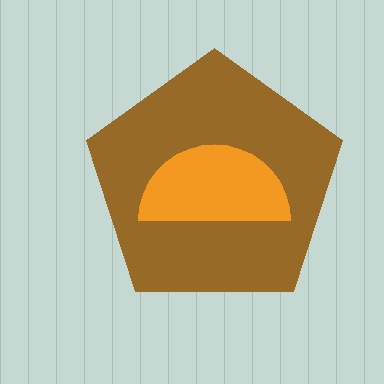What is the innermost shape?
The orange semicircle.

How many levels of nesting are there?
2.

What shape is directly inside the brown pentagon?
The orange semicircle.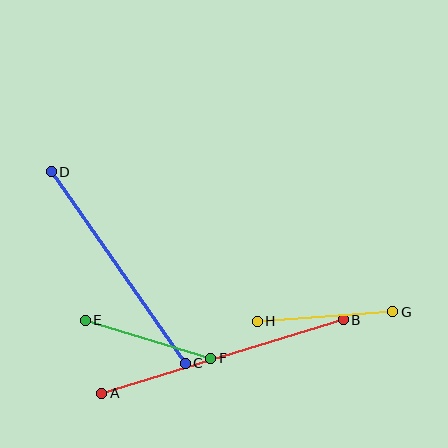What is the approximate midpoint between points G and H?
The midpoint is at approximately (325, 317) pixels.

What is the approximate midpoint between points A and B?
The midpoint is at approximately (222, 357) pixels.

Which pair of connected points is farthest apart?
Points A and B are farthest apart.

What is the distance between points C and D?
The distance is approximately 234 pixels.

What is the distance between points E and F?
The distance is approximately 131 pixels.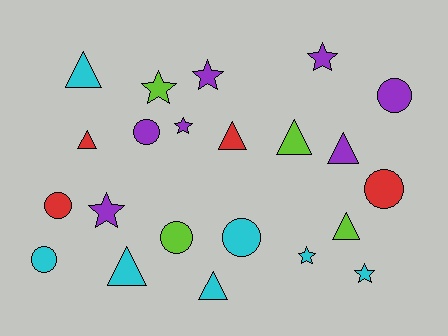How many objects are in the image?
There are 22 objects.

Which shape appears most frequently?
Triangle, with 8 objects.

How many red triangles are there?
There are 2 red triangles.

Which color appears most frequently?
Cyan, with 7 objects.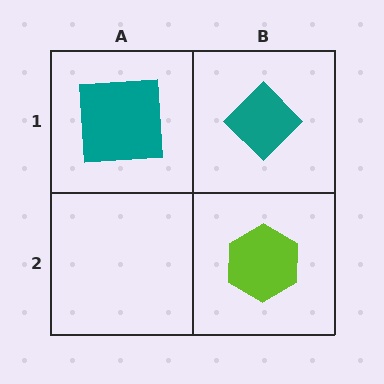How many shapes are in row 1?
2 shapes.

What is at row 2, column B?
A lime hexagon.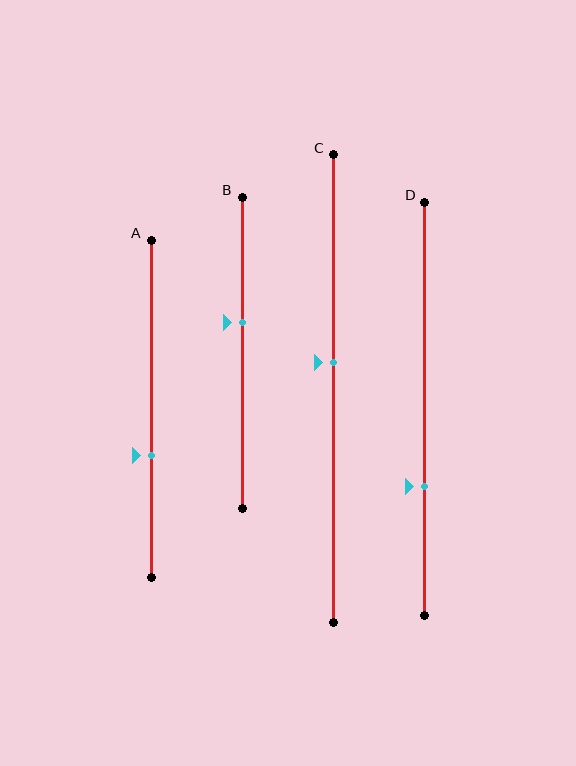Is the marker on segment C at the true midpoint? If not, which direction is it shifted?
No, the marker on segment C is shifted upward by about 6% of the segment length.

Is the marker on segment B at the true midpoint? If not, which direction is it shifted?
No, the marker on segment B is shifted upward by about 10% of the segment length.